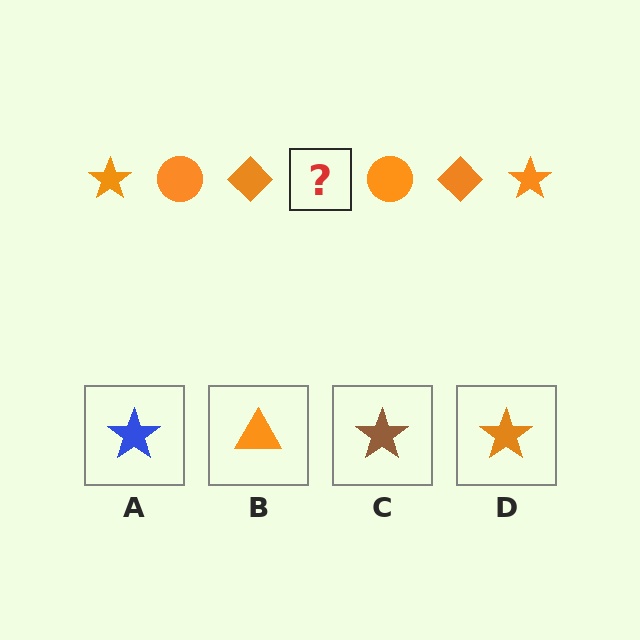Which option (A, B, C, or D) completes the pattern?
D.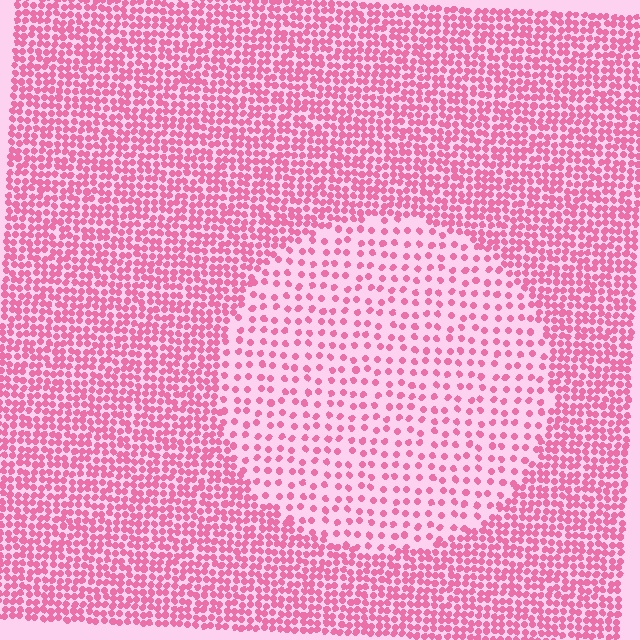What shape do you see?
I see a circle.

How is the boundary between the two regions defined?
The boundary is defined by a change in element density (approximately 2.3x ratio). All elements are the same color, size, and shape.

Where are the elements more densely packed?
The elements are more densely packed outside the circle boundary.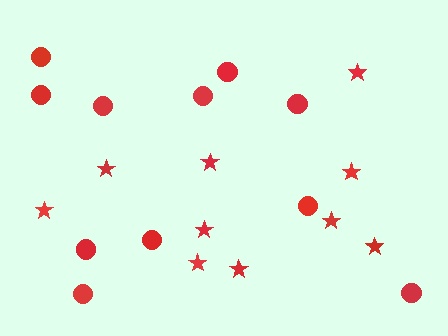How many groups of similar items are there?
There are 2 groups: one group of stars (10) and one group of circles (11).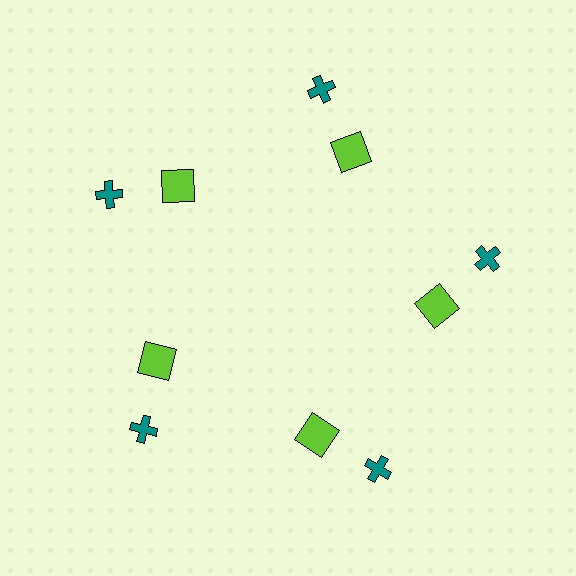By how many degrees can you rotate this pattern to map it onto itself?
The pattern maps onto itself every 72 degrees of rotation.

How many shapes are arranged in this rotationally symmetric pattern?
There are 10 shapes, arranged in 5 groups of 2.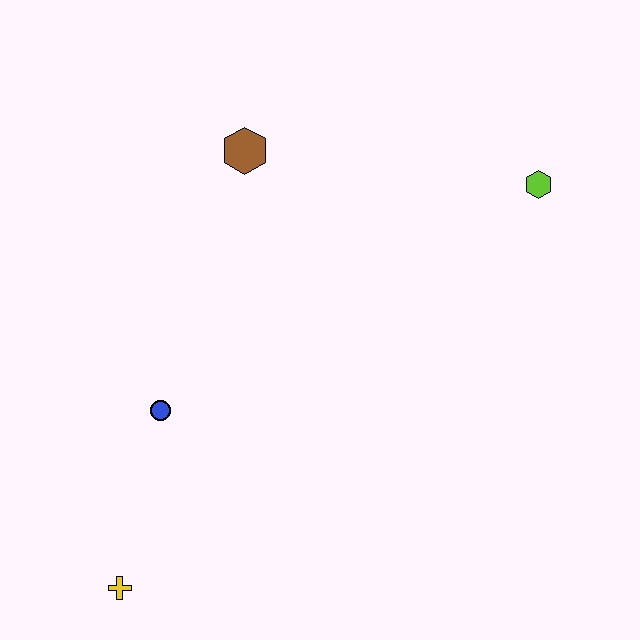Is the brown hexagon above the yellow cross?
Yes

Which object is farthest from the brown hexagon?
The yellow cross is farthest from the brown hexagon.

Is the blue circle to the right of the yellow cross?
Yes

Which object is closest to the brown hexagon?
The blue circle is closest to the brown hexagon.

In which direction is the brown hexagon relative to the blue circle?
The brown hexagon is above the blue circle.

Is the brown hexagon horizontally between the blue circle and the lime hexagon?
Yes